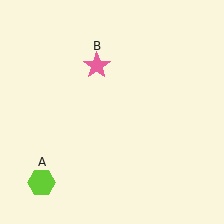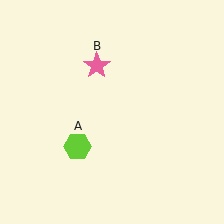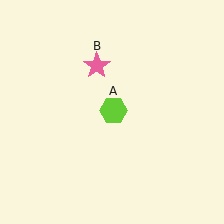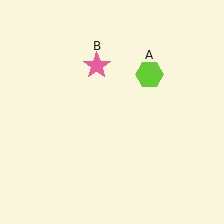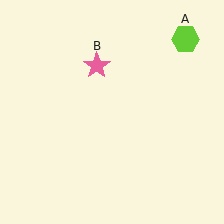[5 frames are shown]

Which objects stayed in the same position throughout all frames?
Pink star (object B) remained stationary.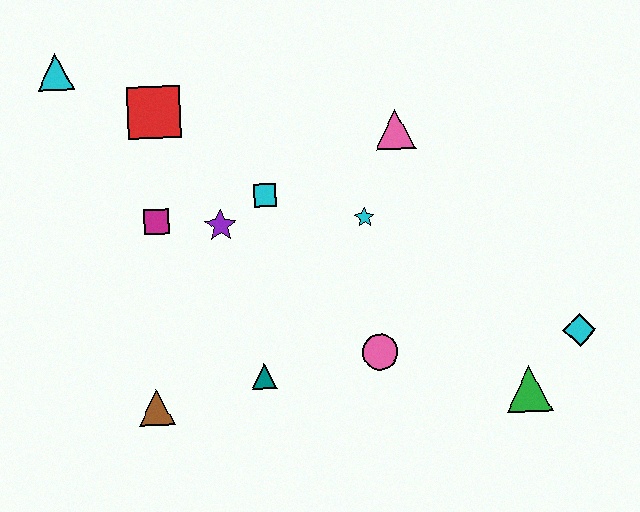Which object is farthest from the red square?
The cyan diamond is farthest from the red square.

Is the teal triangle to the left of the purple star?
No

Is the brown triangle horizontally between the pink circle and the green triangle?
No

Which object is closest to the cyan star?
The pink triangle is closest to the cyan star.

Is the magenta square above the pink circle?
Yes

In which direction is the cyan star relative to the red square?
The cyan star is to the right of the red square.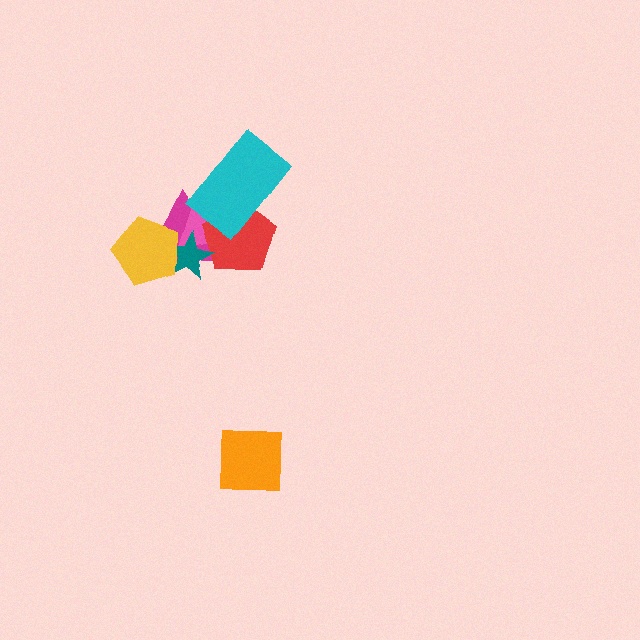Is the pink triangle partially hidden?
Yes, it is partially covered by another shape.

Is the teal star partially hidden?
Yes, it is partially covered by another shape.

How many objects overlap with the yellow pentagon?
3 objects overlap with the yellow pentagon.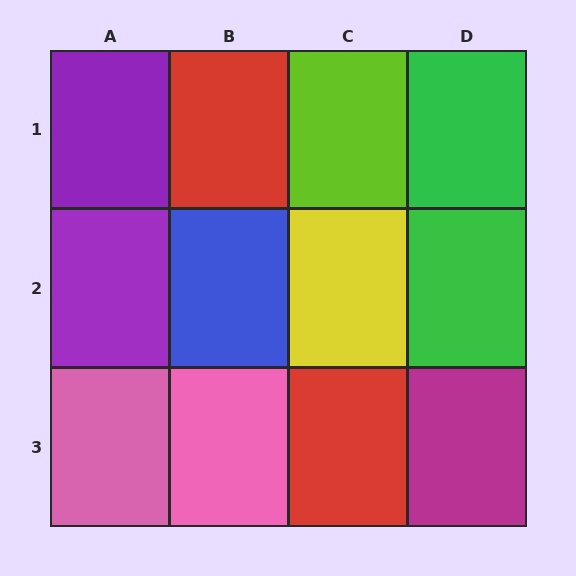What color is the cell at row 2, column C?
Yellow.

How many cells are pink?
2 cells are pink.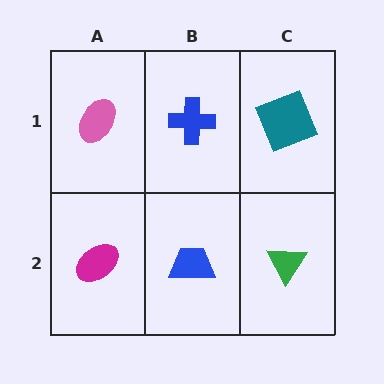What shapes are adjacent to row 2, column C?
A teal square (row 1, column C), a blue trapezoid (row 2, column B).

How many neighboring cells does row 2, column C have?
2.